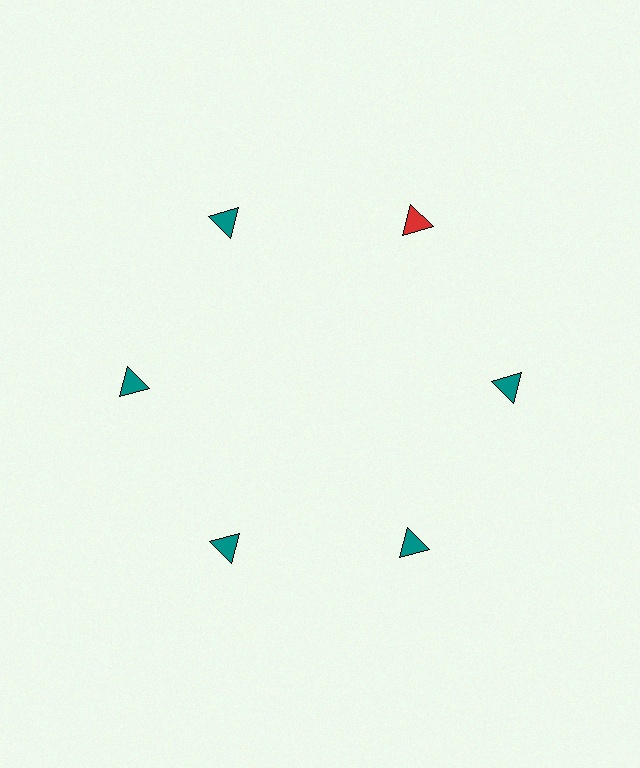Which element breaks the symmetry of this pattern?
The red triangle at roughly the 1 o'clock position breaks the symmetry. All other shapes are teal triangles.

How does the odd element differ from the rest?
It has a different color: red instead of teal.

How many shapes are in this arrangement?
There are 6 shapes arranged in a ring pattern.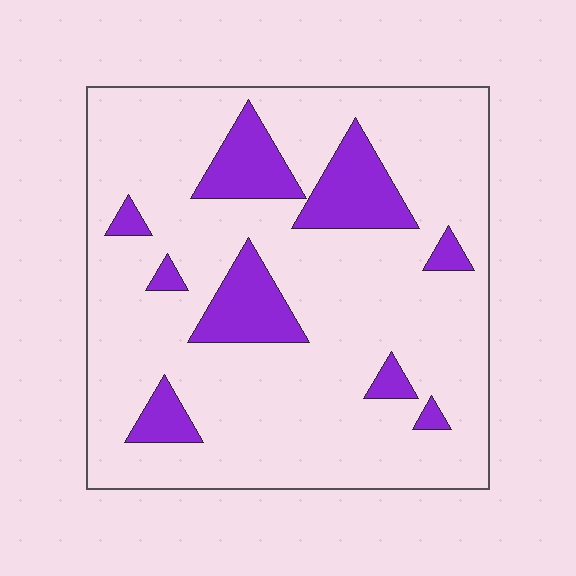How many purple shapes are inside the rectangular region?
9.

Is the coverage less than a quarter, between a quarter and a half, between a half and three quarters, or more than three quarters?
Less than a quarter.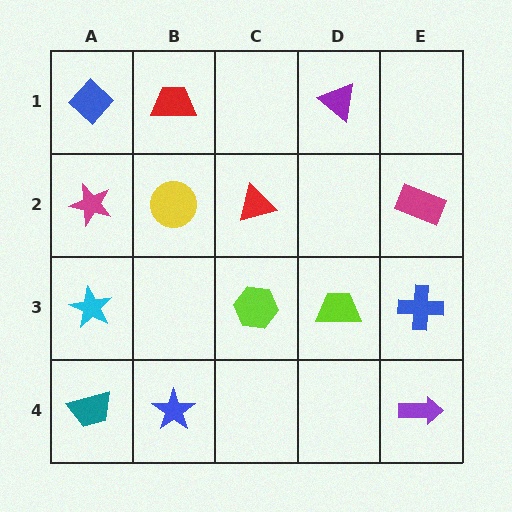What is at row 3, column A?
A cyan star.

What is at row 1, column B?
A red trapezoid.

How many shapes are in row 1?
3 shapes.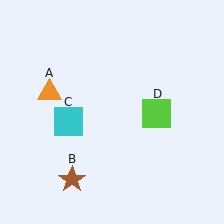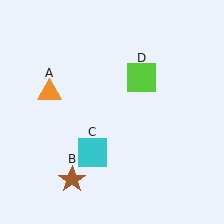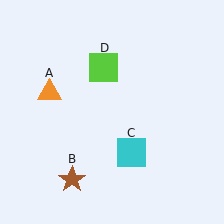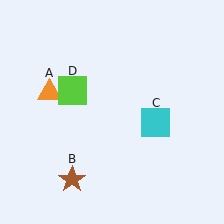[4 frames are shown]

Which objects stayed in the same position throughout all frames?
Orange triangle (object A) and brown star (object B) remained stationary.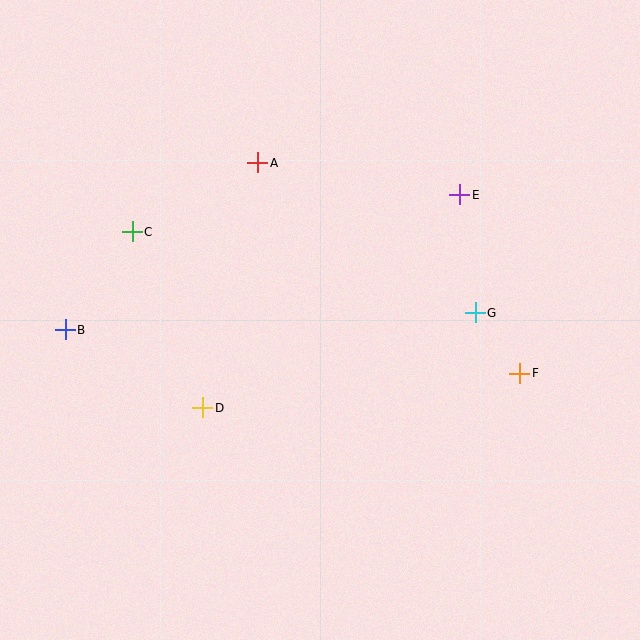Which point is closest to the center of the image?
Point D at (203, 408) is closest to the center.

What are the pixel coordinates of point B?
Point B is at (65, 330).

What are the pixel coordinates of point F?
Point F is at (520, 373).